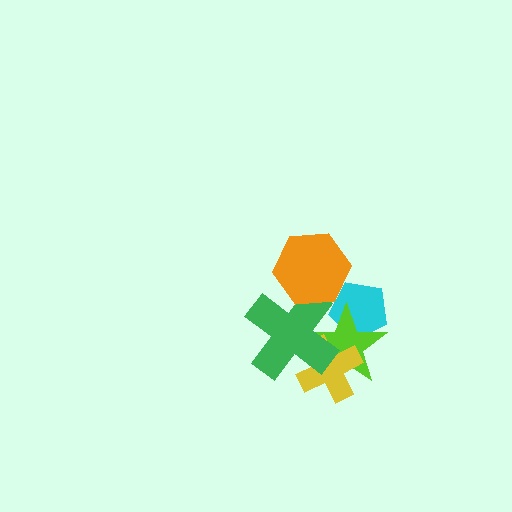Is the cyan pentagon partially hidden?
Yes, it is partially covered by another shape.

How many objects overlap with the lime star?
3 objects overlap with the lime star.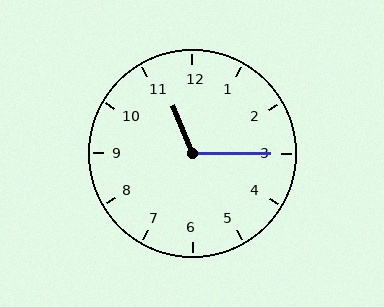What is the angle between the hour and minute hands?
Approximately 112 degrees.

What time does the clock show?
11:15.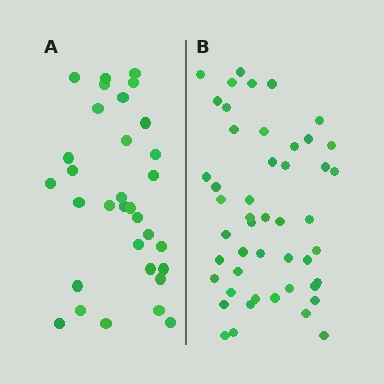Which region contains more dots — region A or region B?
Region B (the right region) has more dots.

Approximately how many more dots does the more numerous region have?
Region B has approximately 15 more dots than region A.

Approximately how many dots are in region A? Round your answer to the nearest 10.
About 30 dots. (The exact count is 32, which rounds to 30.)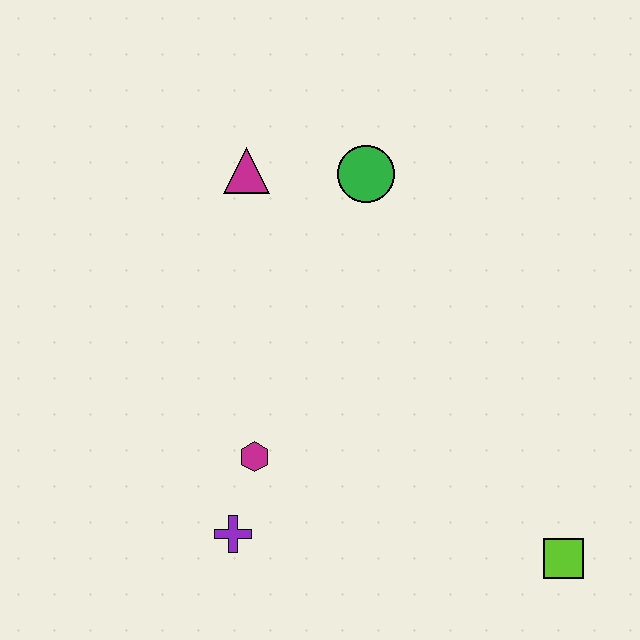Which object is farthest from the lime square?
The magenta triangle is farthest from the lime square.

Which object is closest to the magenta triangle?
The green circle is closest to the magenta triangle.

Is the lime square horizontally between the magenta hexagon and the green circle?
No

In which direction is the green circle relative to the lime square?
The green circle is above the lime square.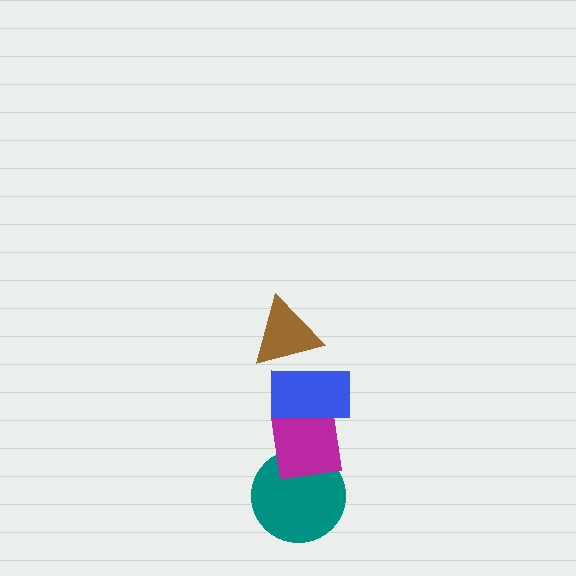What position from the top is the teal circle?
The teal circle is 4th from the top.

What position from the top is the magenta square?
The magenta square is 3rd from the top.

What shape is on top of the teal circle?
The magenta square is on top of the teal circle.